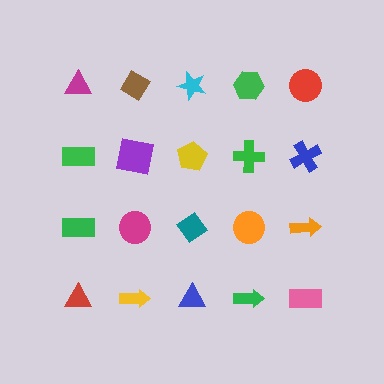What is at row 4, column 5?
A pink rectangle.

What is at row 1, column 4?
A green hexagon.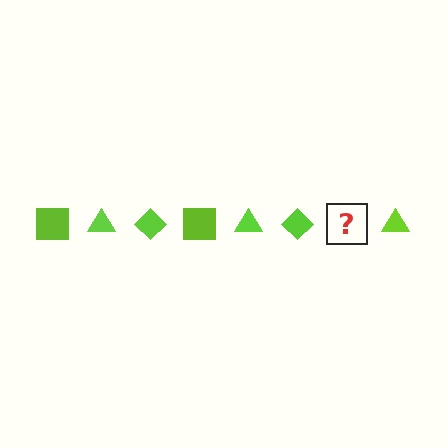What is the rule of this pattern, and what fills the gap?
The rule is that the pattern cycles through square, triangle, diamond shapes in lime. The gap should be filled with a lime square.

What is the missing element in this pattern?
The missing element is a lime square.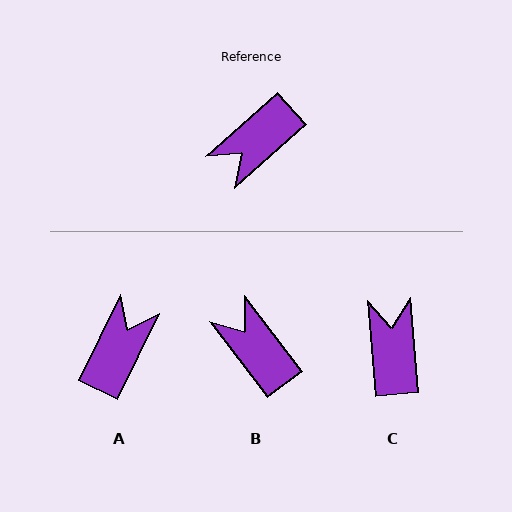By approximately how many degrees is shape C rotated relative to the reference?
Approximately 127 degrees clockwise.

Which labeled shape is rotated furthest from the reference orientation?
A, about 158 degrees away.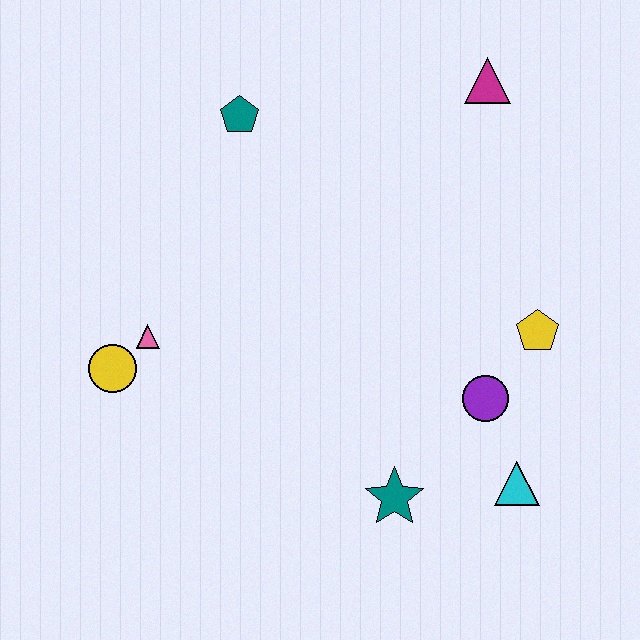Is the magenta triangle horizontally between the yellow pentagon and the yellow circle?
Yes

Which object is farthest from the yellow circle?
The magenta triangle is farthest from the yellow circle.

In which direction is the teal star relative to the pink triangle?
The teal star is to the right of the pink triangle.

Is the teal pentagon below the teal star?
No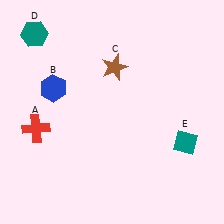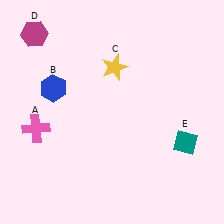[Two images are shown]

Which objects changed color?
A changed from red to pink. C changed from brown to yellow. D changed from teal to magenta.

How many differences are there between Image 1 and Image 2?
There are 3 differences between the two images.